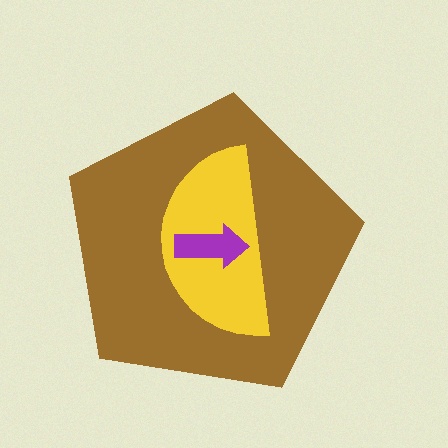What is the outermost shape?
The brown pentagon.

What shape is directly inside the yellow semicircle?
The purple arrow.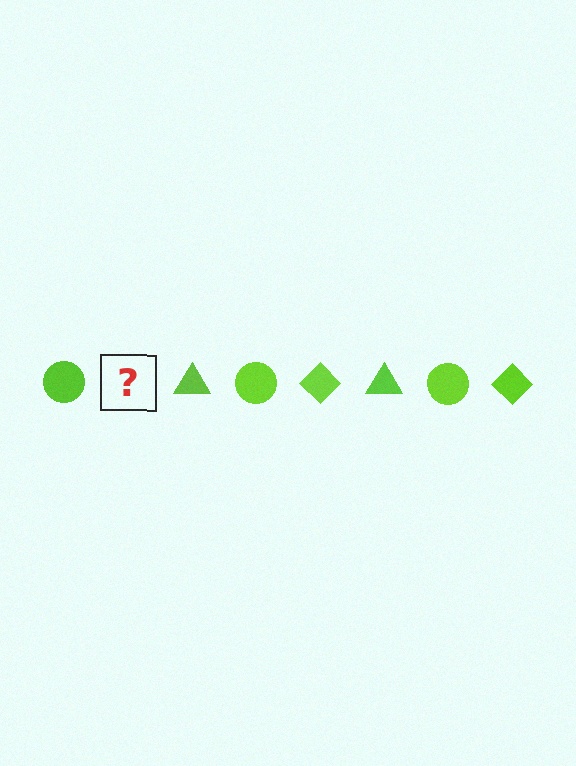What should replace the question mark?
The question mark should be replaced with a lime diamond.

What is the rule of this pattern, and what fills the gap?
The rule is that the pattern cycles through circle, diamond, triangle shapes in lime. The gap should be filled with a lime diamond.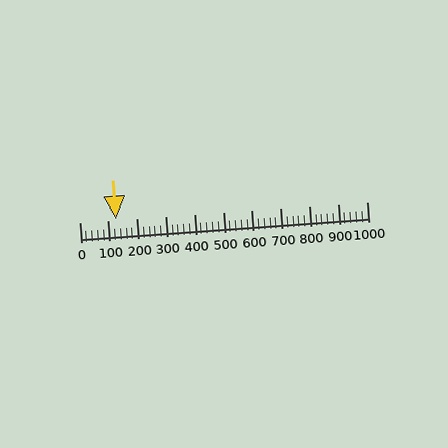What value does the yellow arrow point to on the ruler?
The yellow arrow points to approximately 127.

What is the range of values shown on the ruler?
The ruler shows values from 0 to 1000.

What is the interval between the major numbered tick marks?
The major tick marks are spaced 100 units apart.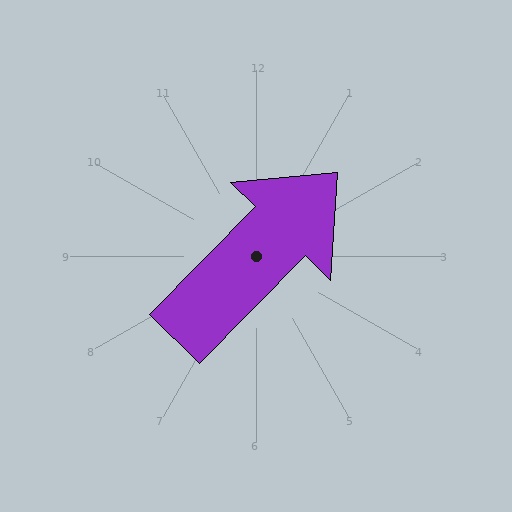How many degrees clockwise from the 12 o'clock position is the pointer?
Approximately 44 degrees.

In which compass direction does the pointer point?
Northeast.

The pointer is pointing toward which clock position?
Roughly 1 o'clock.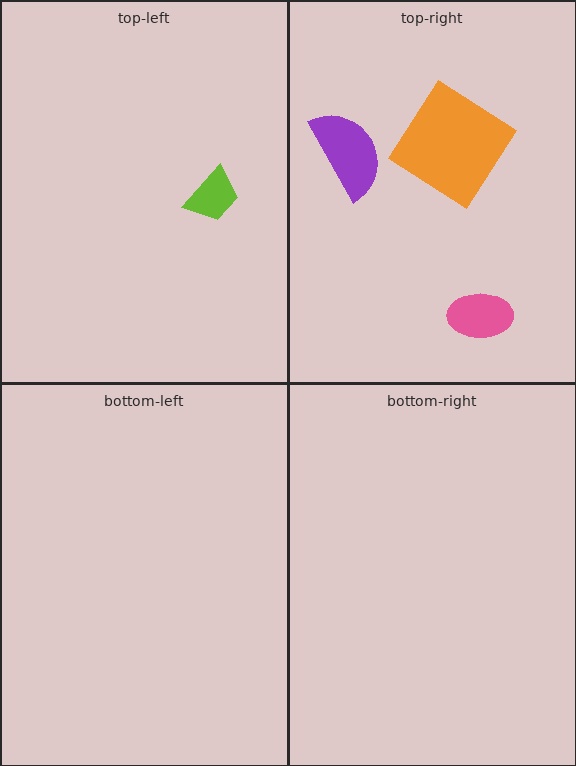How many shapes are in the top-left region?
1.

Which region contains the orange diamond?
The top-right region.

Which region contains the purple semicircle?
The top-right region.